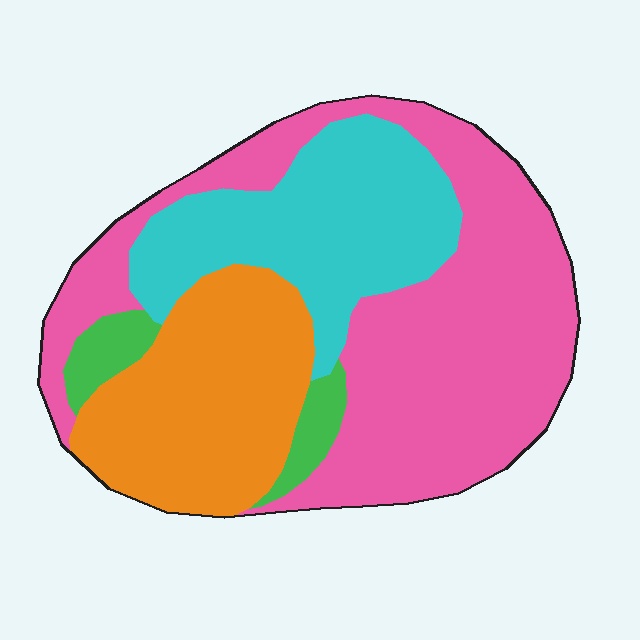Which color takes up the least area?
Green, at roughly 5%.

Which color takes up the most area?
Pink, at roughly 45%.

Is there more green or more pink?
Pink.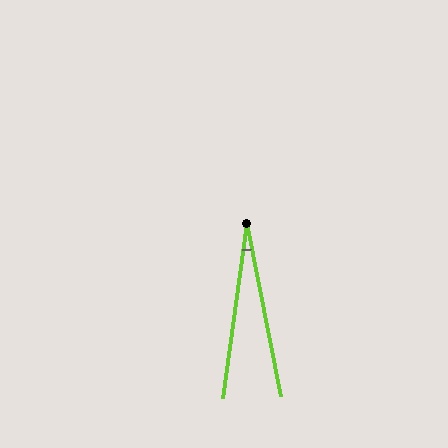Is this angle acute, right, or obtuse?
It is acute.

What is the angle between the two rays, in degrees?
Approximately 19 degrees.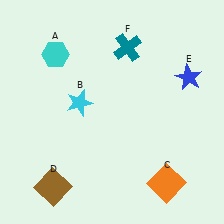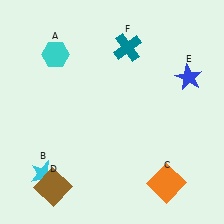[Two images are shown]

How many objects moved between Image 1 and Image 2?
1 object moved between the two images.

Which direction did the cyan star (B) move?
The cyan star (B) moved down.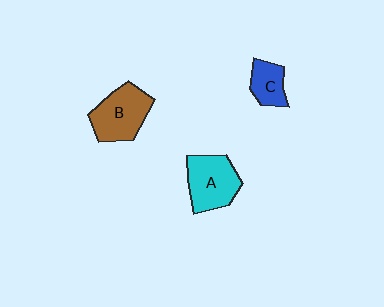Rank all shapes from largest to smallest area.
From largest to smallest: B (brown), A (cyan), C (blue).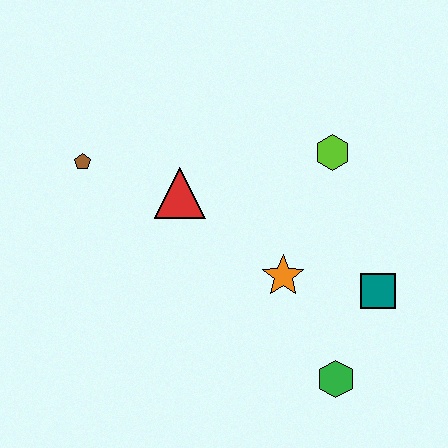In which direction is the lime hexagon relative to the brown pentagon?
The lime hexagon is to the right of the brown pentagon.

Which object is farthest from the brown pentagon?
The green hexagon is farthest from the brown pentagon.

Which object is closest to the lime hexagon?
The orange star is closest to the lime hexagon.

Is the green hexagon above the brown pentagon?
No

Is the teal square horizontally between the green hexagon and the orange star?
No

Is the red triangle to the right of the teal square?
No